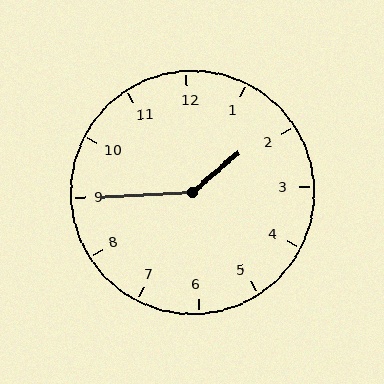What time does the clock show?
1:45.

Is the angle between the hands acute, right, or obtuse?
It is obtuse.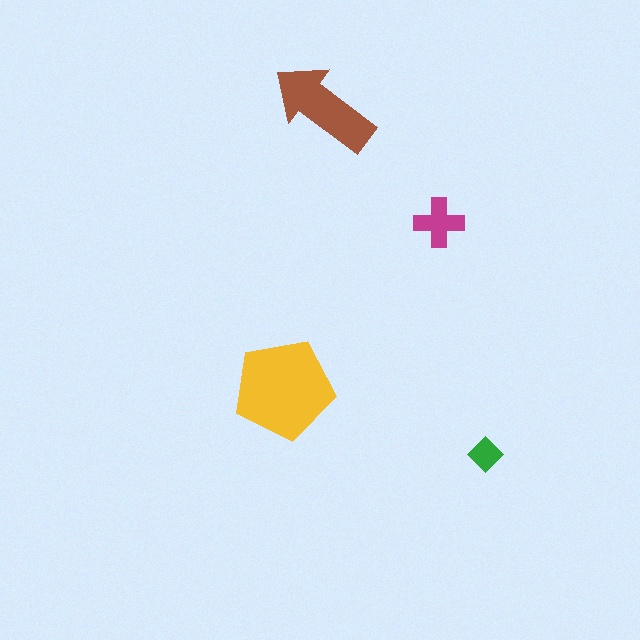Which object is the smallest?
The green diamond.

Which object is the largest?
The yellow pentagon.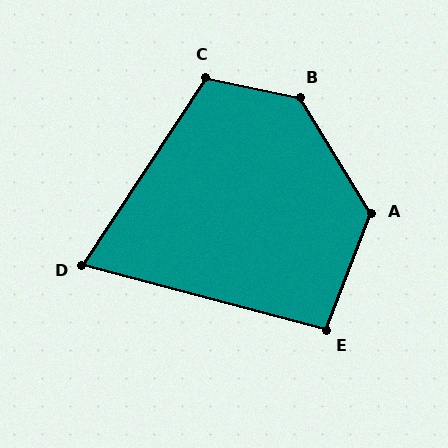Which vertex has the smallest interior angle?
D, at approximately 72 degrees.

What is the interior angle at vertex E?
Approximately 96 degrees (obtuse).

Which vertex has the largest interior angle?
B, at approximately 133 degrees.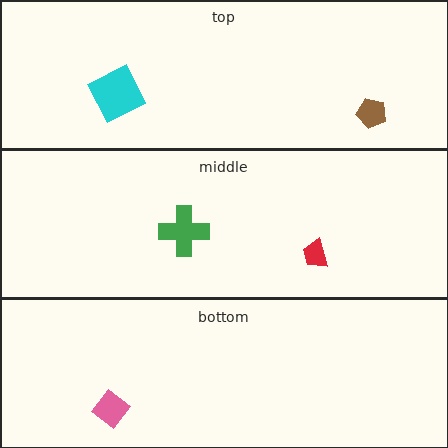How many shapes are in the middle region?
2.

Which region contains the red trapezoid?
The middle region.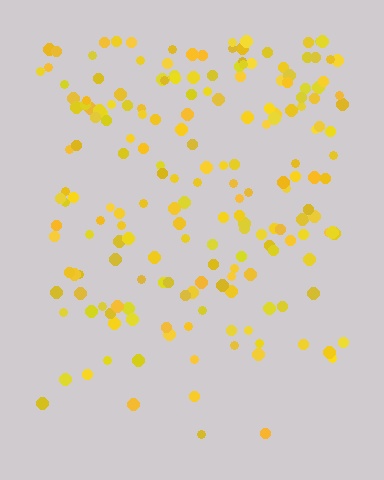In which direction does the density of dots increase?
From bottom to top, with the top side densest.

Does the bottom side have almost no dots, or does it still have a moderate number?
Still a moderate number, just noticeably fewer than the top.